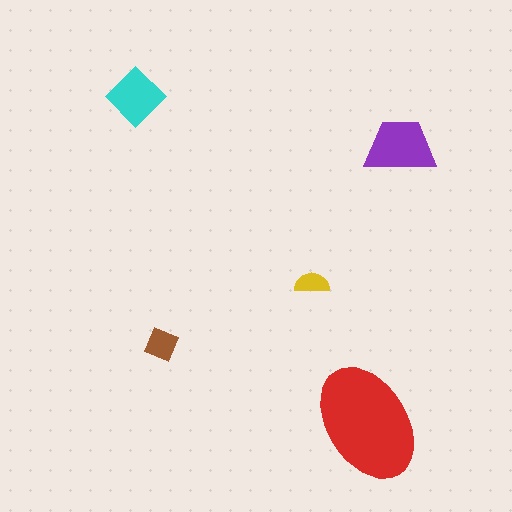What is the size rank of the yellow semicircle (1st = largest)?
5th.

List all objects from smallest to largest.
The yellow semicircle, the brown square, the cyan diamond, the purple trapezoid, the red ellipse.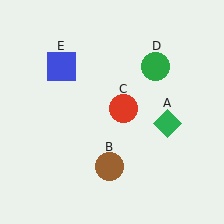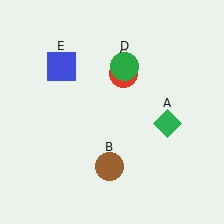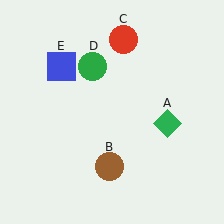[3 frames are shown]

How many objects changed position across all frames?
2 objects changed position: red circle (object C), green circle (object D).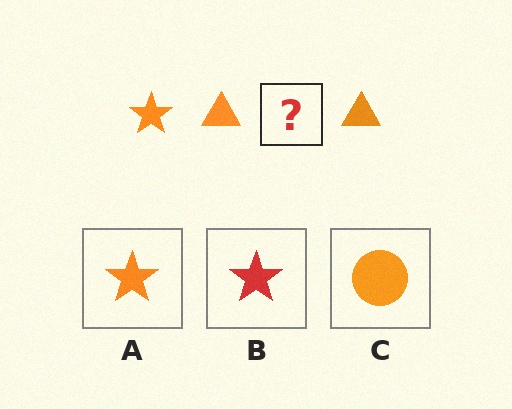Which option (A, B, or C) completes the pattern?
A.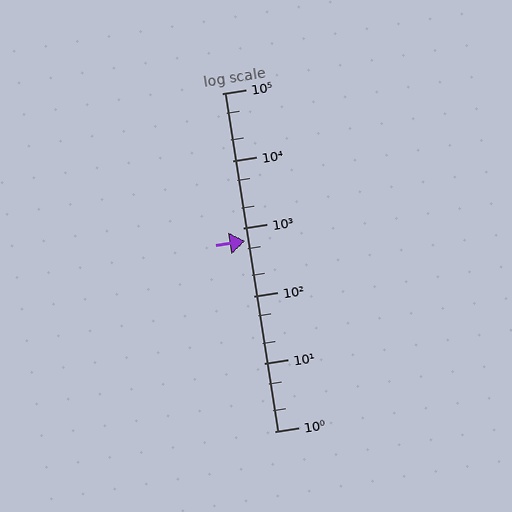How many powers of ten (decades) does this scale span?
The scale spans 5 decades, from 1 to 100000.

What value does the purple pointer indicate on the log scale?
The pointer indicates approximately 650.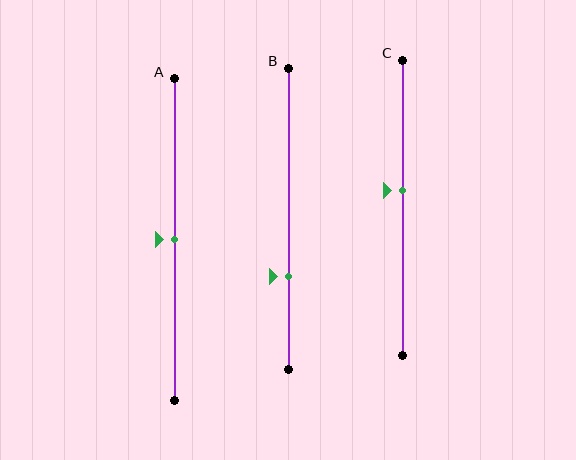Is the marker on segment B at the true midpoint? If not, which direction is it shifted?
No, the marker on segment B is shifted downward by about 19% of the segment length.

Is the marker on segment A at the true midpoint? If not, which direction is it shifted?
Yes, the marker on segment A is at the true midpoint.